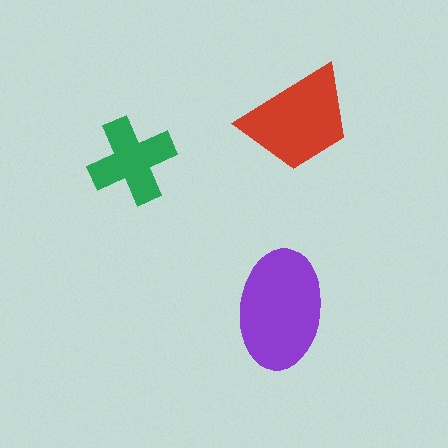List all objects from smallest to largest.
The green cross, the red trapezoid, the purple ellipse.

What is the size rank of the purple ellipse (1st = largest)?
1st.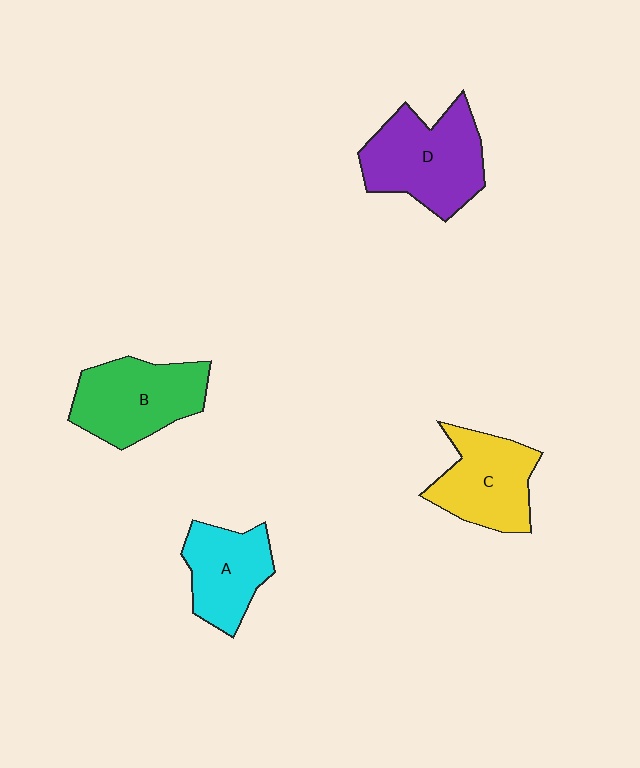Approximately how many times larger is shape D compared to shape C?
Approximately 1.2 times.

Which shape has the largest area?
Shape D (purple).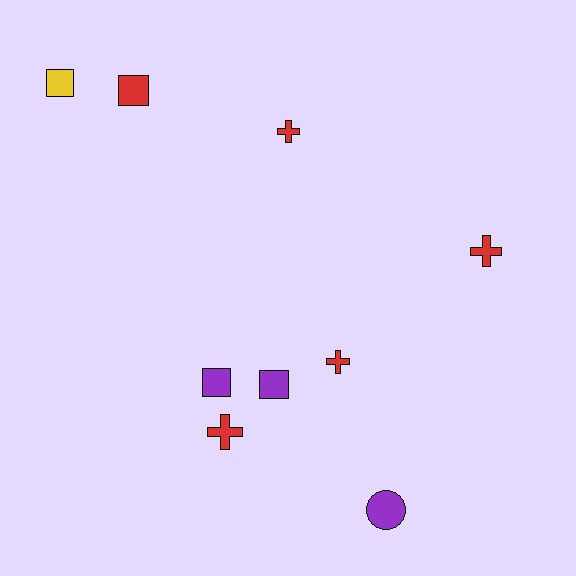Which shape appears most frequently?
Square, with 4 objects.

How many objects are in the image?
There are 9 objects.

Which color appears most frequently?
Red, with 5 objects.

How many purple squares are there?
There are 2 purple squares.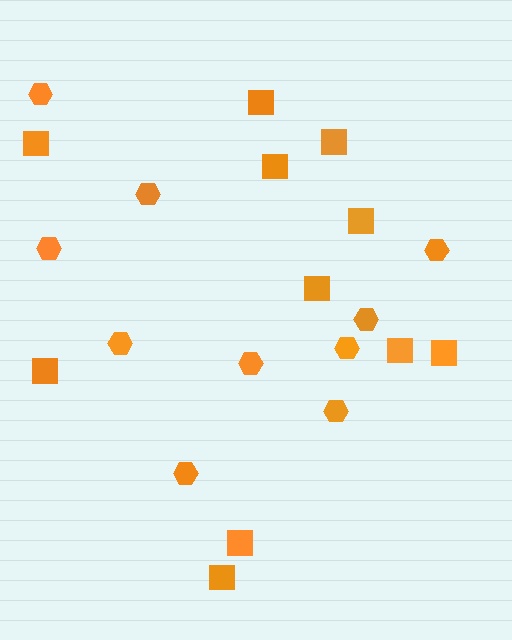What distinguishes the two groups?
There are 2 groups: one group of squares (11) and one group of hexagons (10).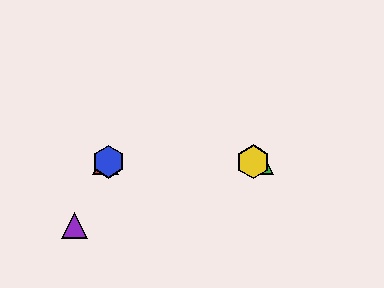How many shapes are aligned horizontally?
4 shapes (the red triangle, the blue hexagon, the green triangle, the yellow hexagon) are aligned horizontally.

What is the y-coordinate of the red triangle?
The red triangle is at y≈162.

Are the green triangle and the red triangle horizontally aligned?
Yes, both are at y≈162.